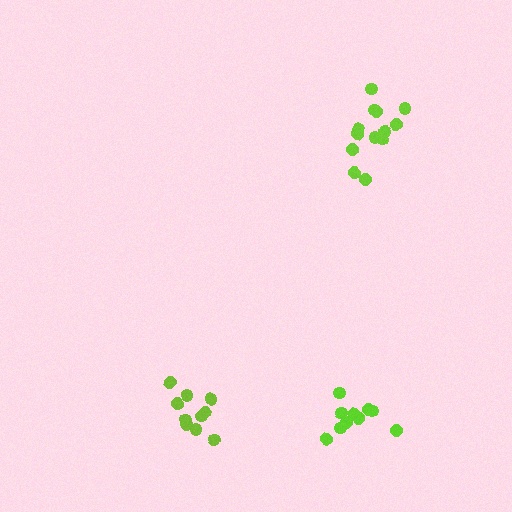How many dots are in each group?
Group 1: 10 dots, Group 2: 13 dots, Group 3: 10 dots (33 total).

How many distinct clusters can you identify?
There are 3 distinct clusters.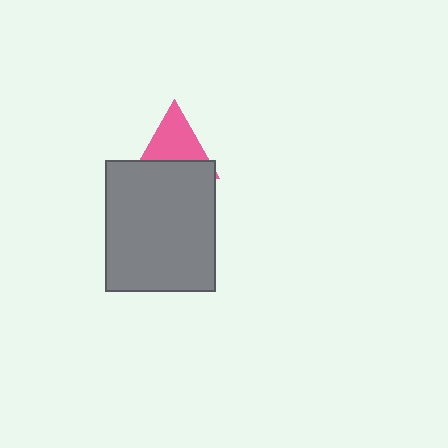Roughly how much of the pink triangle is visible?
About half of it is visible (roughly 57%).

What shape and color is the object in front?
The object in front is a gray rectangle.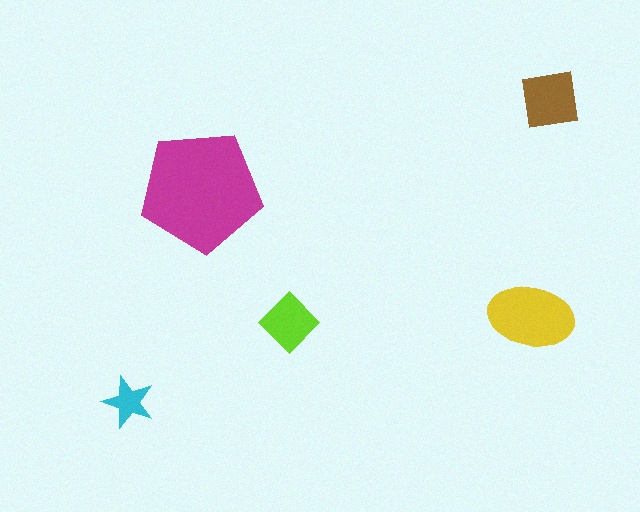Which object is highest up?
The brown square is topmost.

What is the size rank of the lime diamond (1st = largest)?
4th.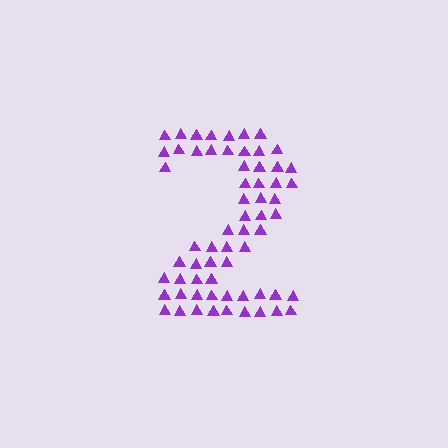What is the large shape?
The large shape is the digit 2.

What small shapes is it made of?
It is made of small triangles.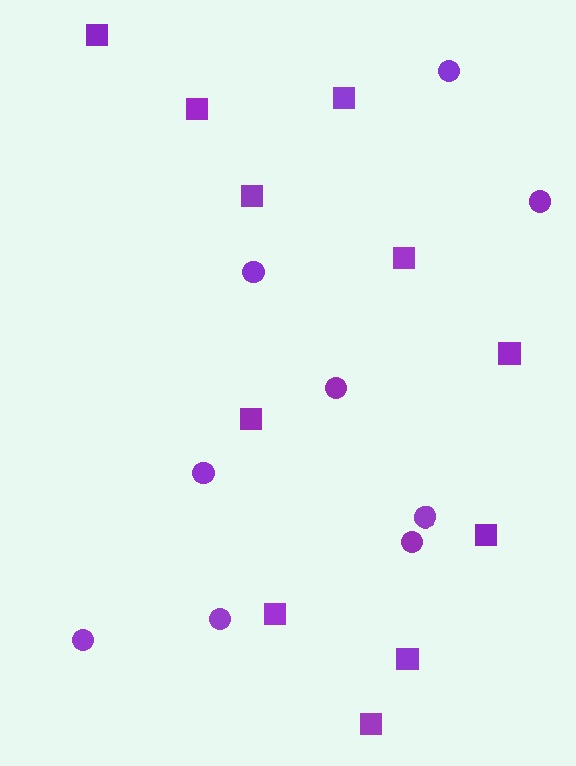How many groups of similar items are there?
There are 2 groups: one group of circles (9) and one group of squares (11).